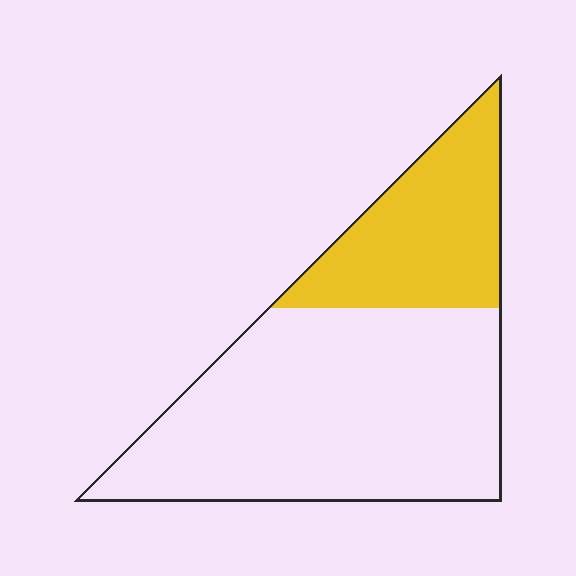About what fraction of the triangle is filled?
About one third (1/3).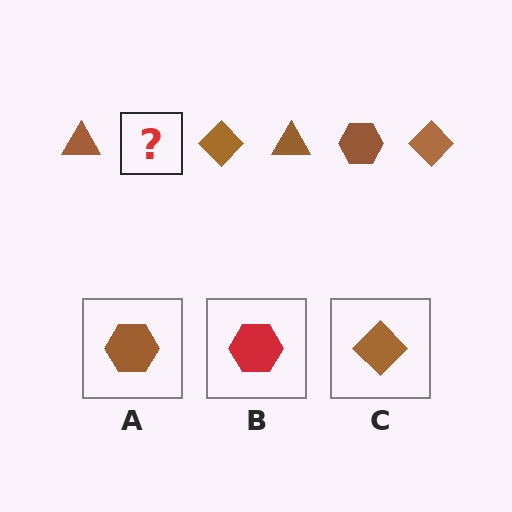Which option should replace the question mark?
Option A.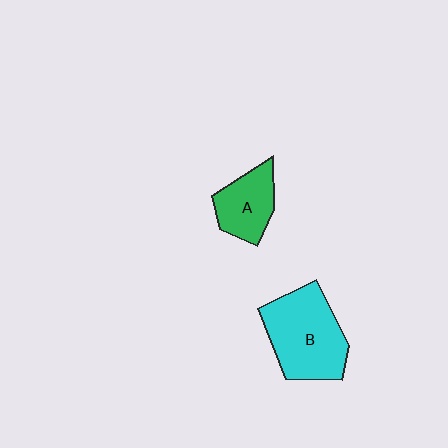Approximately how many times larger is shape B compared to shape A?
Approximately 1.7 times.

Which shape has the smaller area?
Shape A (green).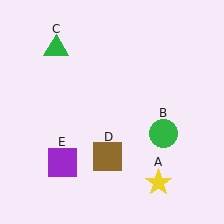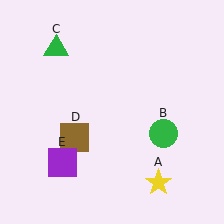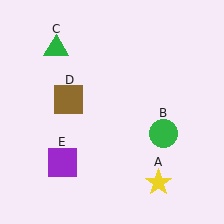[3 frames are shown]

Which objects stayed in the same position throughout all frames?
Yellow star (object A) and green circle (object B) and green triangle (object C) and purple square (object E) remained stationary.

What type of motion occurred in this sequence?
The brown square (object D) rotated clockwise around the center of the scene.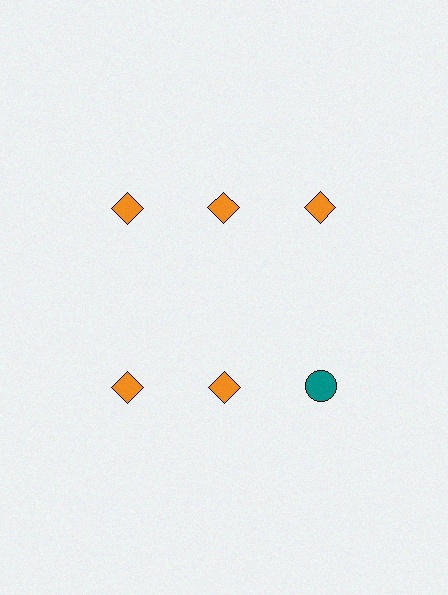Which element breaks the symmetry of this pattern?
The teal circle in the second row, center column breaks the symmetry. All other shapes are orange diamonds.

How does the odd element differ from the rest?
It differs in both color (teal instead of orange) and shape (circle instead of diamond).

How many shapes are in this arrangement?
There are 6 shapes arranged in a grid pattern.